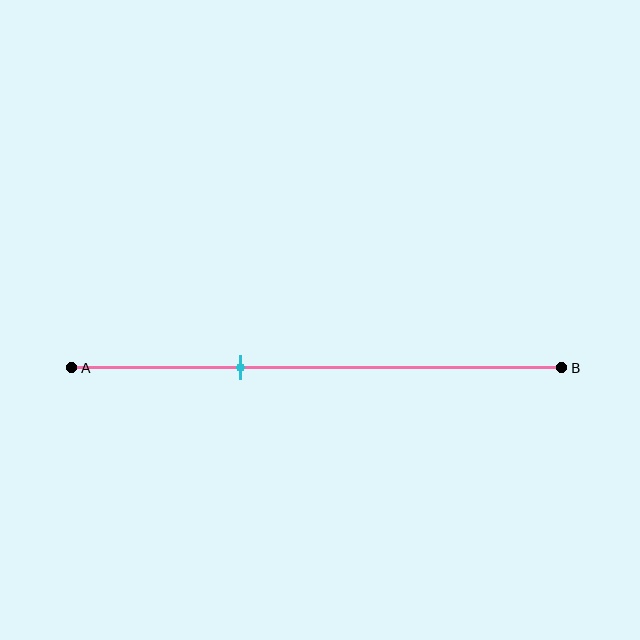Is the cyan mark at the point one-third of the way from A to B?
Yes, the mark is approximately at the one-third point.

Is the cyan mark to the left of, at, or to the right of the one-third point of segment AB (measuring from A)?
The cyan mark is approximately at the one-third point of segment AB.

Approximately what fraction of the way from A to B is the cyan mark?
The cyan mark is approximately 35% of the way from A to B.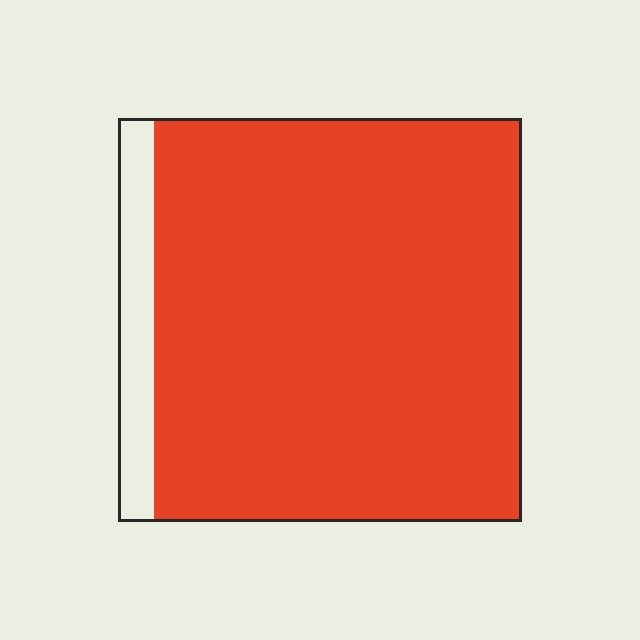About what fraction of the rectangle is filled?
About nine tenths (9/10).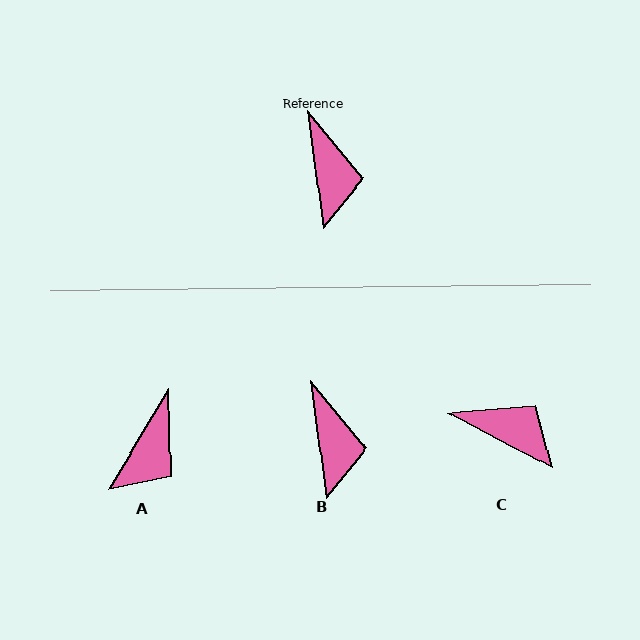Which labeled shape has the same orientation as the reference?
B.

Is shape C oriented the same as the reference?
No, it is off by about 55 degrees.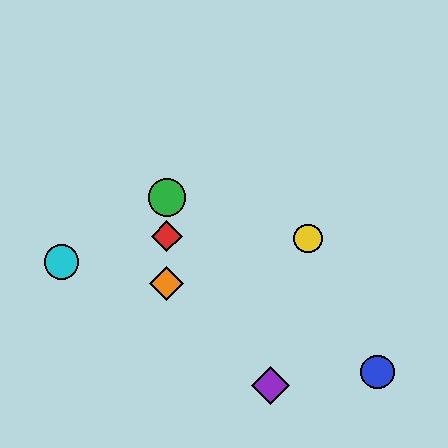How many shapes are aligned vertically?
3 shapes (the red diamond, the green circle, the orange diamond) are aligned vertically.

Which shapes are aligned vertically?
The red diamond, the green circle, the orange diamond are aligned vertically.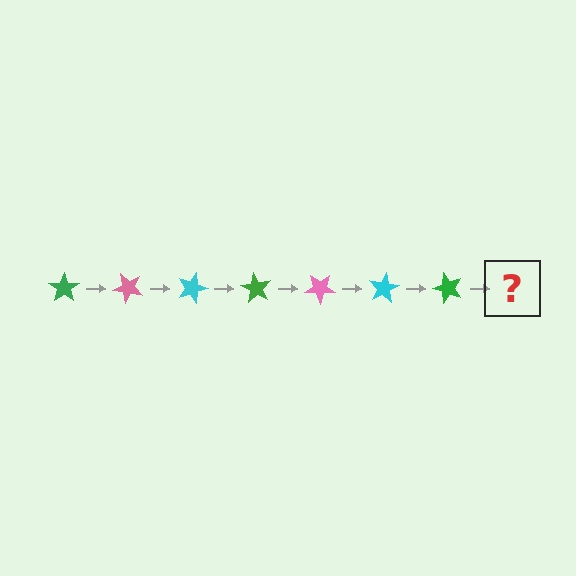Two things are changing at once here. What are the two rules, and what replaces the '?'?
The two rules are that it rotates 45 degrees each step and the color cycles through green, pink, and cyan. The '?' should be a pink star, rotated 315 degrees from the start.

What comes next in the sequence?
The next element should be a pink star, rotated 315 degrees from the start.